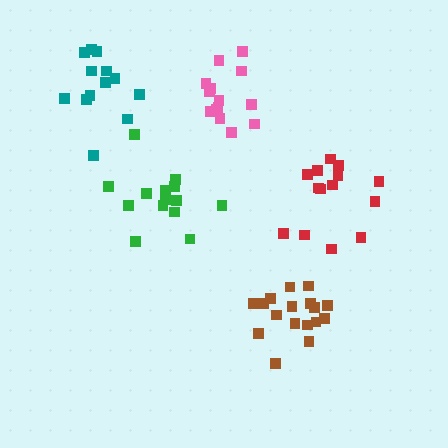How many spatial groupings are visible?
There are 5 spatial groupings.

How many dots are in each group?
Group 1: 14 dots, Group 2: 14 dots, Group 3: 14 dots, Group 4: 17 dots, Group 5: 13 dots (72 total).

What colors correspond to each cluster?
The clusters are colored: red, green, pink, brown, teal.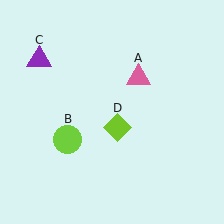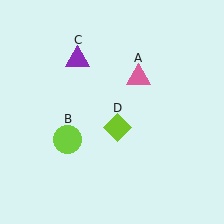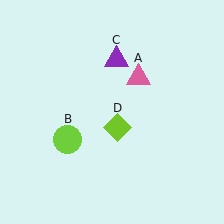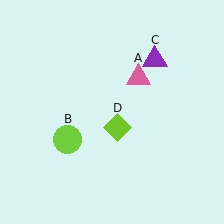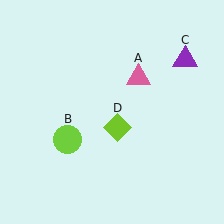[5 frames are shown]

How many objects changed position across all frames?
1 object changed position: purple triangle (object C).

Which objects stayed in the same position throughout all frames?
Pink triangle (object A) and lime circle (object B) and lime diamond (object D) remained stationary.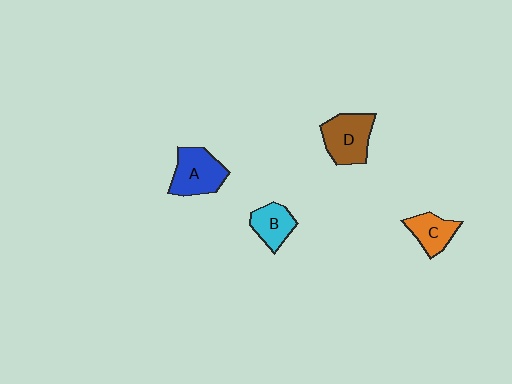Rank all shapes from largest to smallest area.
From largest to smallest: D (brown), A (blue), B (cyan), C (orange).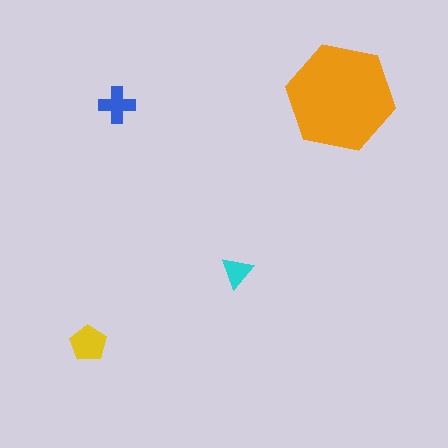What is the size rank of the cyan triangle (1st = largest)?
4th.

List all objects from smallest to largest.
The cyan triangle, the blue cross, the yellow pentagon, the orange hexagon.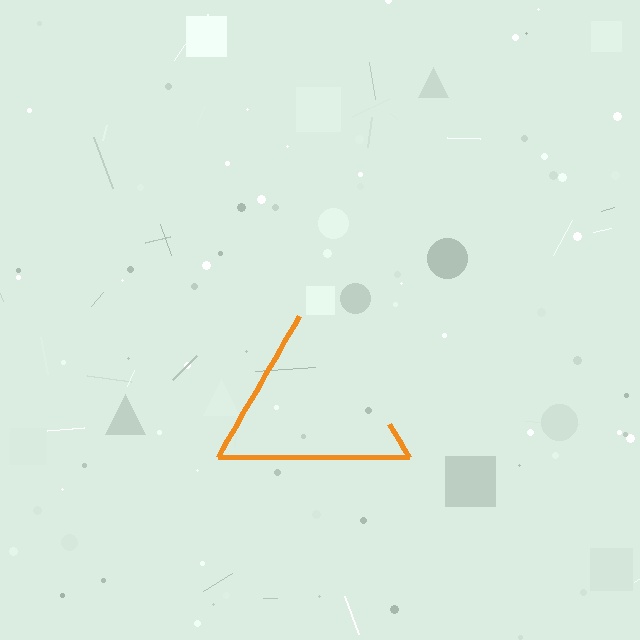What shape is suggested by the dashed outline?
The dashed outline suggests a triangle.